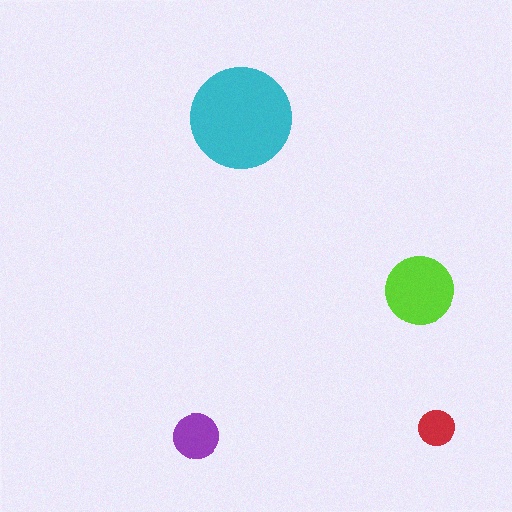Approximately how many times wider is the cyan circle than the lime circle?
About 1.5 times wider.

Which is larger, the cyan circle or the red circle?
The cyan one.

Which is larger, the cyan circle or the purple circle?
The cyan one.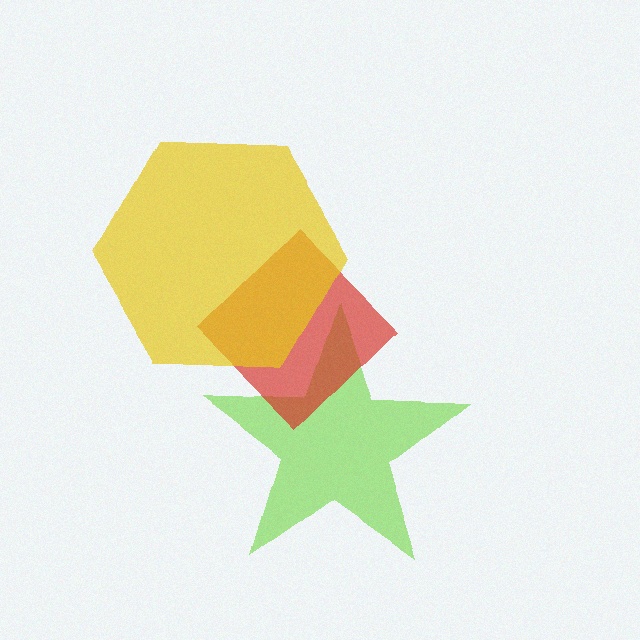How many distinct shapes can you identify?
There are 3 distinct shapes: a lime star, a red diamond, a yellow hexagon.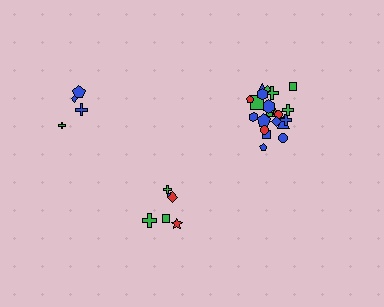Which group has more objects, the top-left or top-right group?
The top-right group.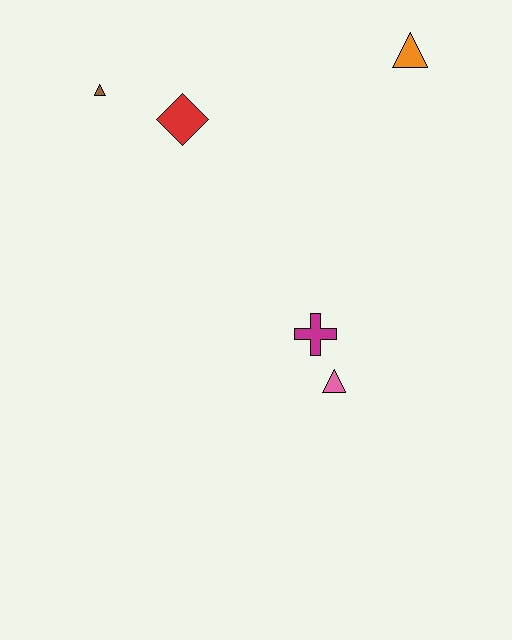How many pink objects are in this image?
There is 1 pink object.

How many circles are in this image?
There are no circles.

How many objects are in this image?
There are 5 objects.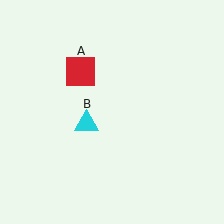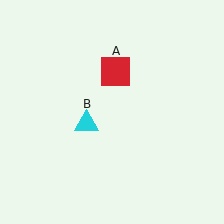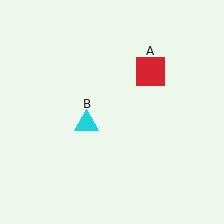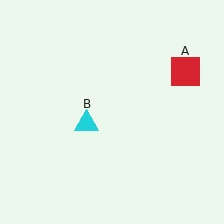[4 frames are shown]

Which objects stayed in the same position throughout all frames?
Cyan triangle (object B) remained stationary.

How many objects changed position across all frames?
1 object changed position: red square (object A).